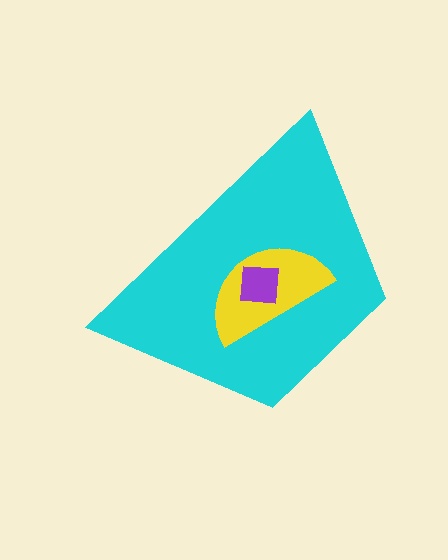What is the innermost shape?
The purple square.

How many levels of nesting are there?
3.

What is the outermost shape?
The cyan trapezoid.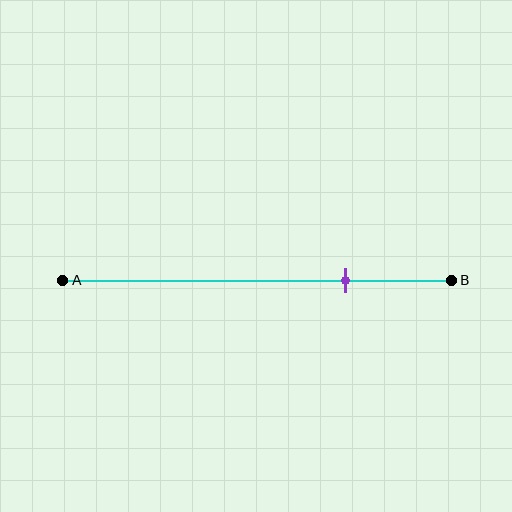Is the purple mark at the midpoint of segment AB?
No, the mark is at about 75% from A, not at the 50% midpoint.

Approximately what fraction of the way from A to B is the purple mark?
The purple mark is approximately 75% of the way from A to B.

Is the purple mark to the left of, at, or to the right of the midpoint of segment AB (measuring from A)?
The purple mark is to the right of the midpoint of segment AB.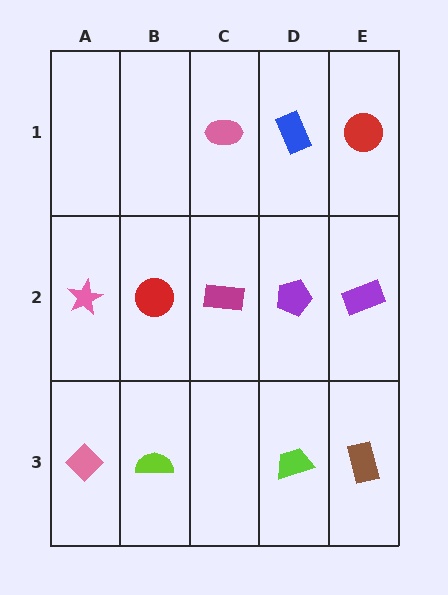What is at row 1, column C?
A pink ellipse.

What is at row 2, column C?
A magenta rectangle.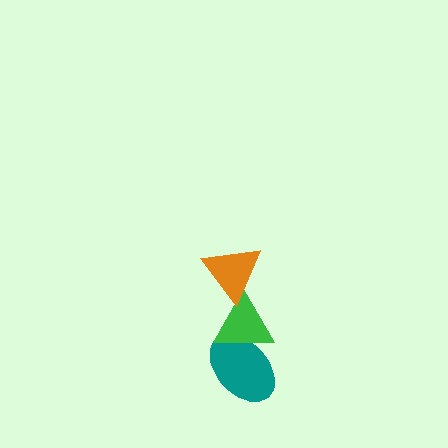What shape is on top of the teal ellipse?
The green triangle is on top of the teal ellipse.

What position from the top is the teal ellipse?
The teal ellipse is 3rd from the top.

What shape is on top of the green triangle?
The orange triangle is on top of the green triangle.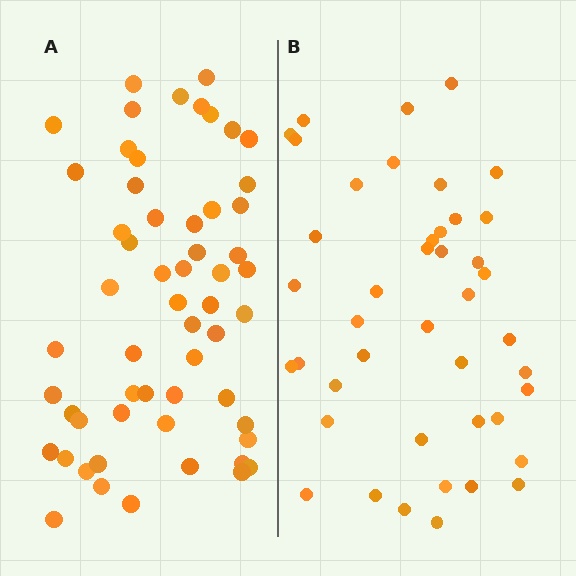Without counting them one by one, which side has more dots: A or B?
Region A (the left region) has more dots.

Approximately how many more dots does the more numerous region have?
Region A has approximately 15 more dots than region B.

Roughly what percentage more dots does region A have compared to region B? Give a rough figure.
About 35% more.